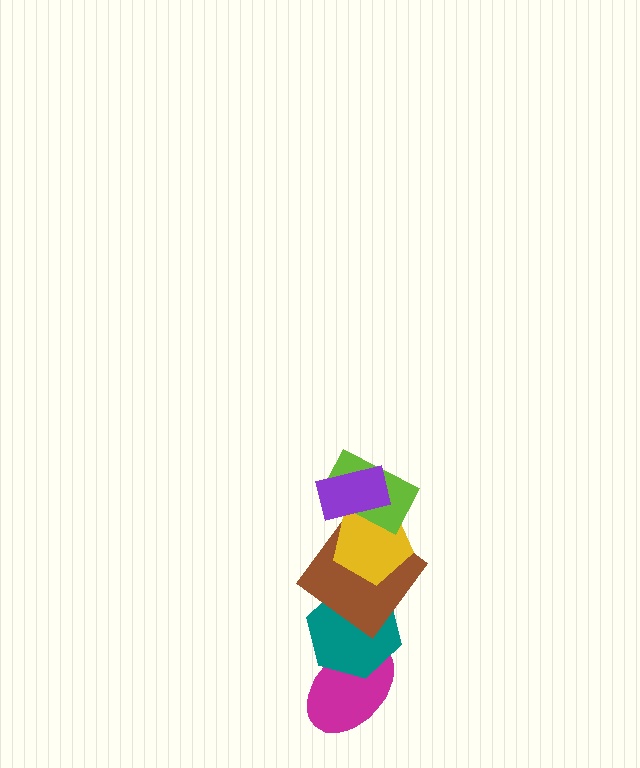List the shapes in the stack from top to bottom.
From top to bottom: the purple rectangle, the lime rectangle, the yellow pentagon, the brown diamond, the teal hexagon, the magenta ellipse.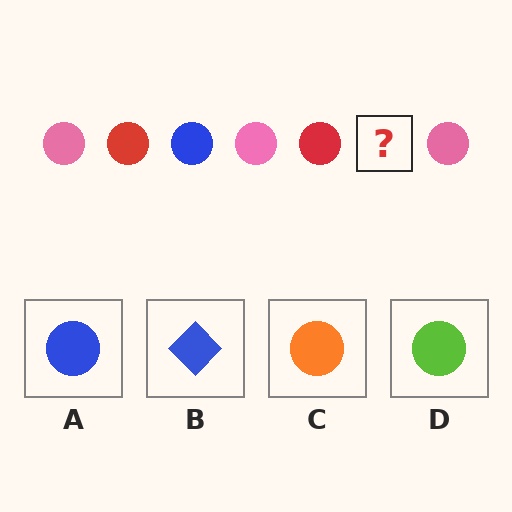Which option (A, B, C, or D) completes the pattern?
A.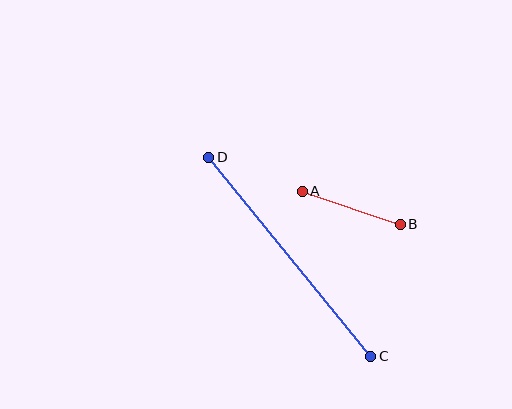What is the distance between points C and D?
The distance is approximately 257 pixels.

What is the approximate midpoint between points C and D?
The midpoint is at approximately (290, 257) pixels.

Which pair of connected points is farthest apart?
Points C and D are farthest apart.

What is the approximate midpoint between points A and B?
The midpoint is at approximately (351, 208) pixels.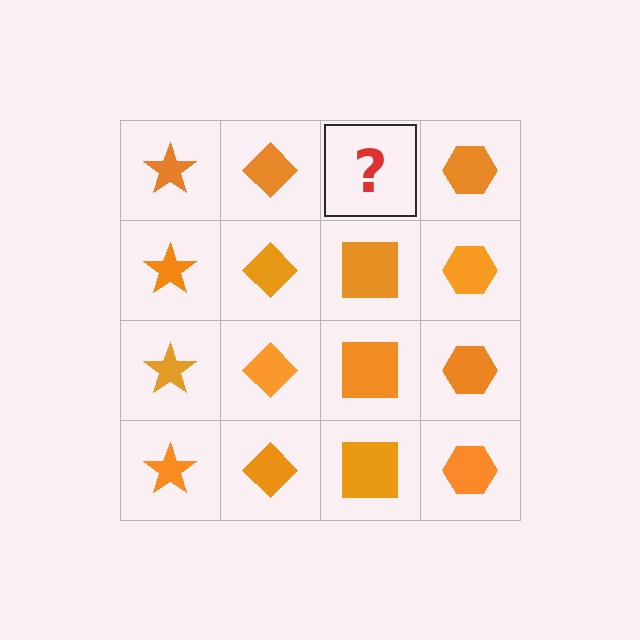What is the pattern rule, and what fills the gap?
The rule is that each column has a consistent shape. The gap should be filled with an orange square.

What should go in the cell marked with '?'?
The missing cell should contain an orange square.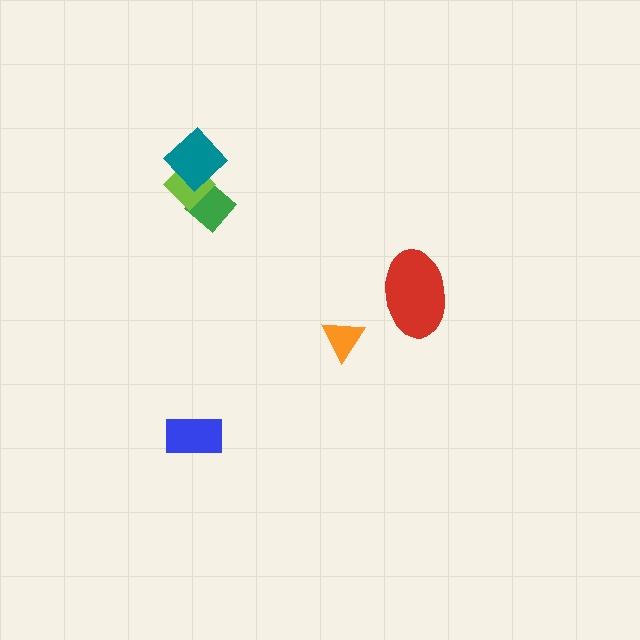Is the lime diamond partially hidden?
Yes, it is partially covered by another shape.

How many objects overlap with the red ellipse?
0 objects overlap with the red ellipse.